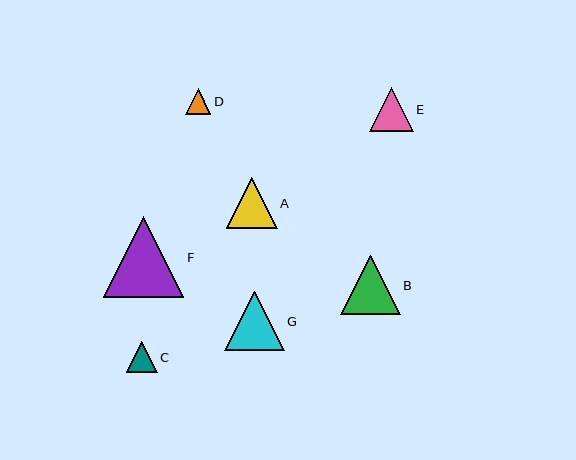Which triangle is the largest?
Triangle F is the largest with a size of approximately 81 pixels.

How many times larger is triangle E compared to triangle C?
Triangle E is approximately 1.4 times the size of triangle C.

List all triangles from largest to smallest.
From largest to smallest: F, B, G, A, E, C, D.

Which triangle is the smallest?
Triangle D is the smallest with a size of approximately 26 pixels.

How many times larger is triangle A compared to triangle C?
Triangle A is approximately 1.6 times the size of triangle C.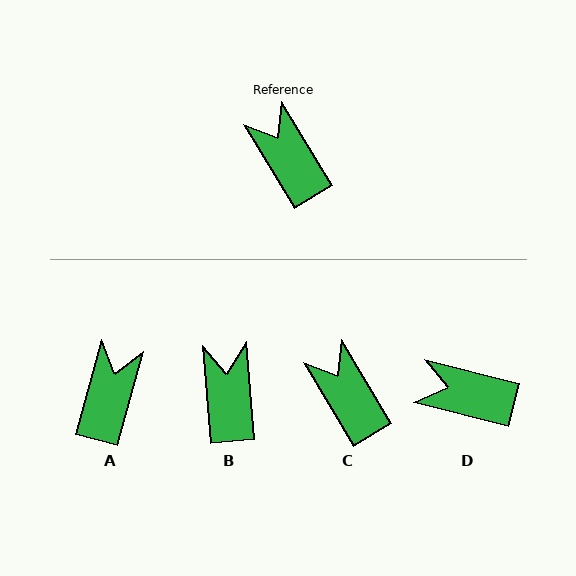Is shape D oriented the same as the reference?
No, it is off by about 45 degrees.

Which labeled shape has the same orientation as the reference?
C.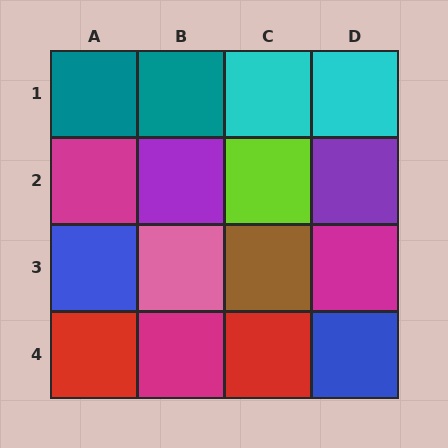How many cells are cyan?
2 cells are cyan.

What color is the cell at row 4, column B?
Magenta.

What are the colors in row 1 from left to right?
Teal, teal, cyan, cyan.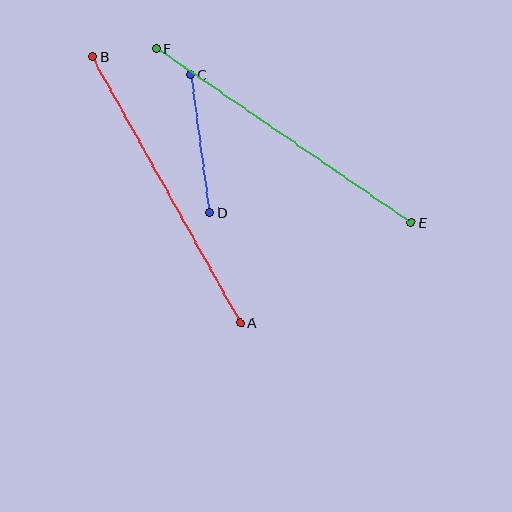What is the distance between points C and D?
The distance is approximately 139 pixels.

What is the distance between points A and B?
The distance is approximately 305 pixels.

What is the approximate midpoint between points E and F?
The midpoint is at approximately (284, 135) pixels.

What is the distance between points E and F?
The distance is approximately 309 pixels.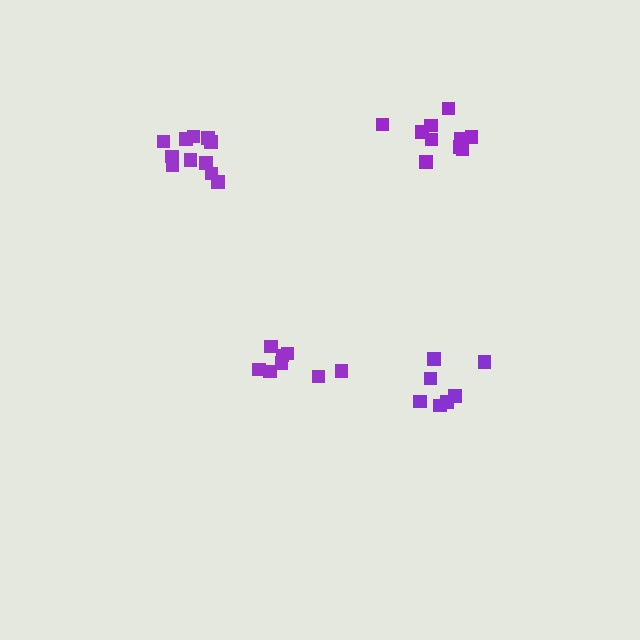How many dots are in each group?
Group 1: 11 dots, Group 2: 8 dots, Group 3: 11 dots, Group 4: 7 dots (37 total).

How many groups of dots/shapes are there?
There are 4 groups.